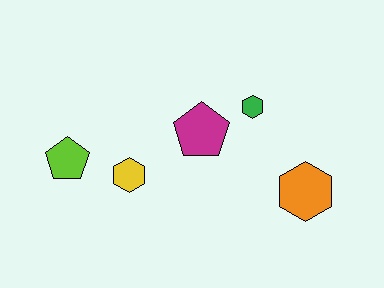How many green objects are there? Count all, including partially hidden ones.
There is 1 green object.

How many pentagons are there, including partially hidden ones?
There are 2 pentagons.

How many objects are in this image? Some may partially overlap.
There are 5 objects.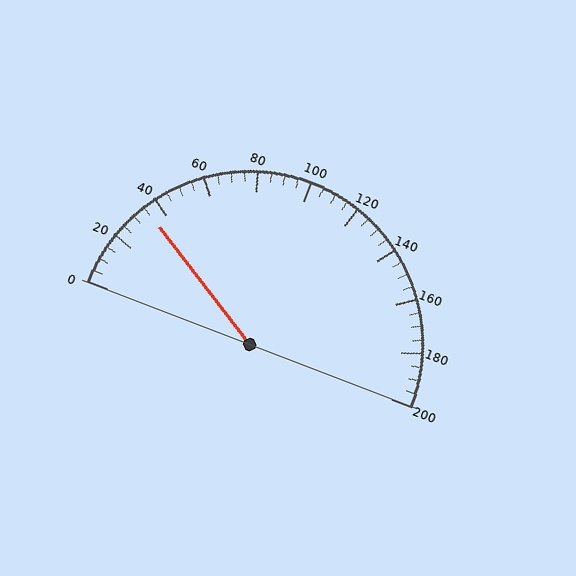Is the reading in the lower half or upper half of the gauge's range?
The reading is in the lower half of the range (0 to 200).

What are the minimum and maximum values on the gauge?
The gauge ranges from 0 to 200.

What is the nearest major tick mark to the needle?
The nearest major tick mark is 40.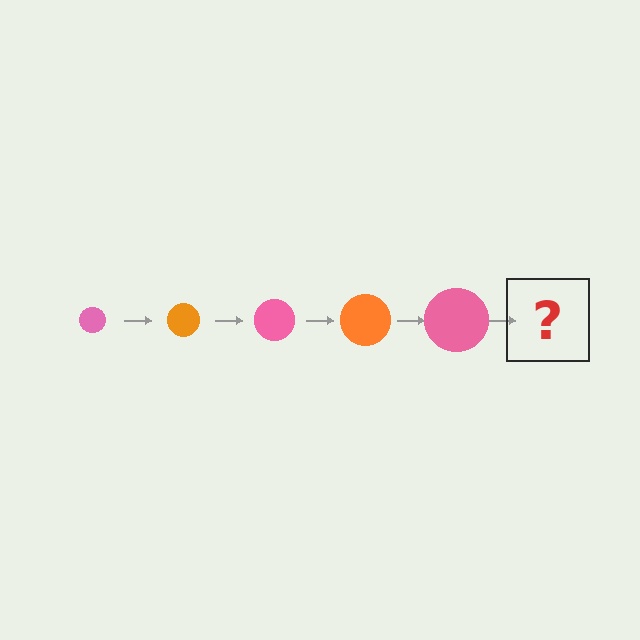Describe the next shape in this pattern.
It should be an orange circle, larger than the previous one.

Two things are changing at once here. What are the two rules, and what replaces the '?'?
The two rules are that the circle grows larger each step and the color cycles through pink and orange. The '?' should be an orange circle, larger than the previous one.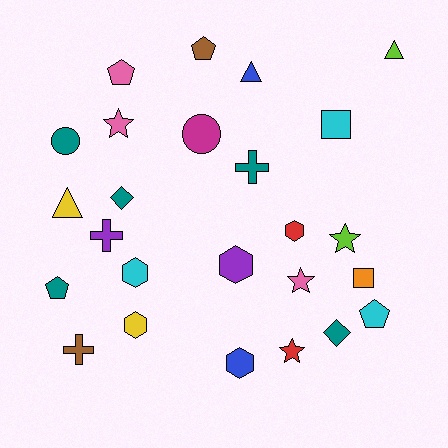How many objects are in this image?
There are 25 objects.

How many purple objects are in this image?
There are 2 purple objects.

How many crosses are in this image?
There are 3 crosses.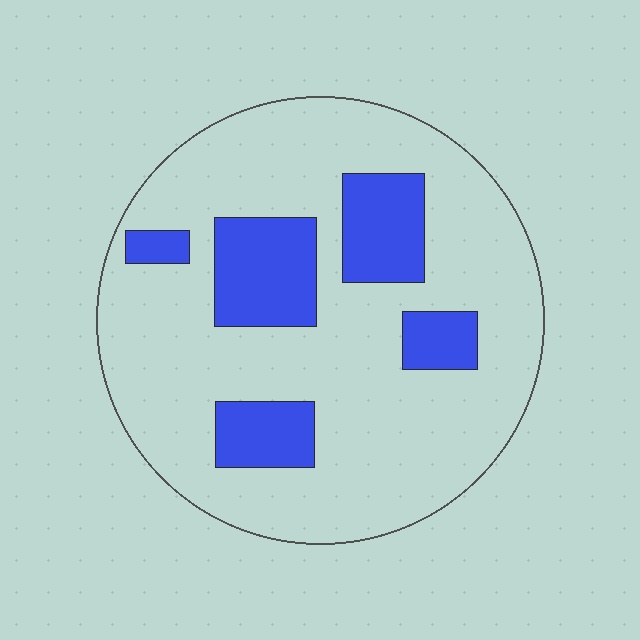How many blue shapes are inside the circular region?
5.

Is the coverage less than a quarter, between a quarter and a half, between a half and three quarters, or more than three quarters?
Less than a quarter.